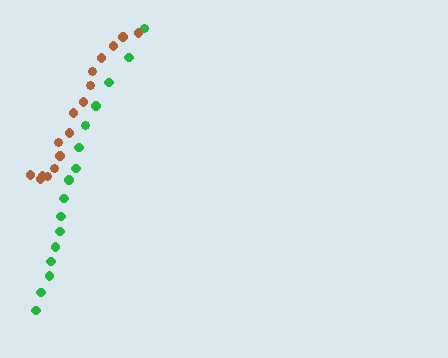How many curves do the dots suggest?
There are 2 distinct paths.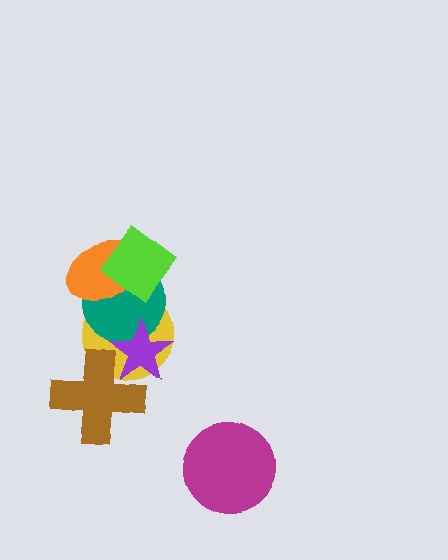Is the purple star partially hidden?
No, no other shape covers it.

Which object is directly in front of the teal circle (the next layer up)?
The purple star is directly in front of the teal circle.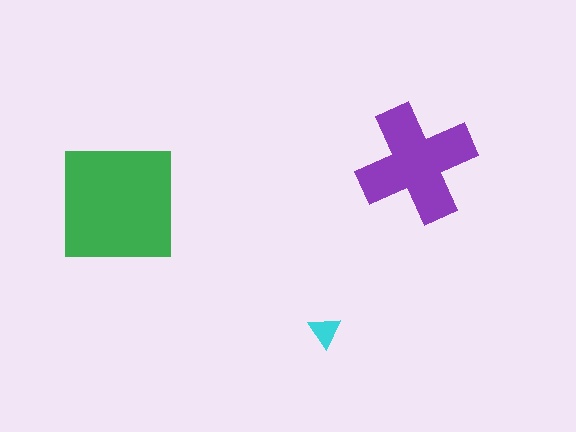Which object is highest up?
The purple cross is topmost.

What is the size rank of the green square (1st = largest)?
1st.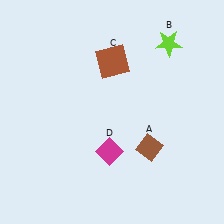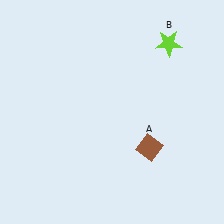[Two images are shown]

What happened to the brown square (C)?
The brown square (C) was removed in Image 2. It was in the top-right area of Image 1.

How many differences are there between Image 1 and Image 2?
There are 2 differences between the two images.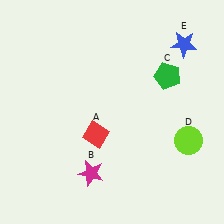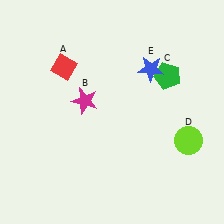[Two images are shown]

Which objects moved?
The objects that moved are: the red diamond (A), the magenta star (B), the blue star (E).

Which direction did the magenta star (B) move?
The magenta star (B) moved up.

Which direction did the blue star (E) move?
The blue star (E) moved left.